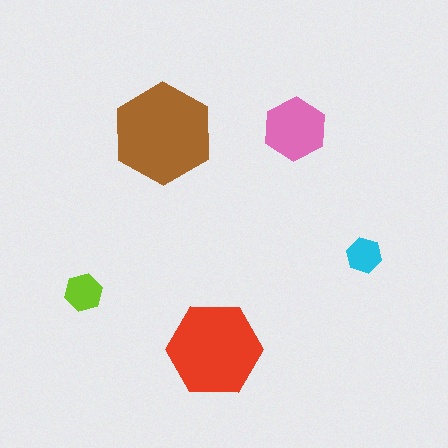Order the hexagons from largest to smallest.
the brown one, the red one, the pink one, the lime one, the cyan one.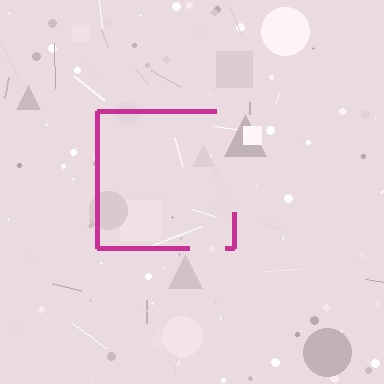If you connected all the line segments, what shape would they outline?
They would outline a square.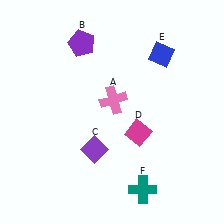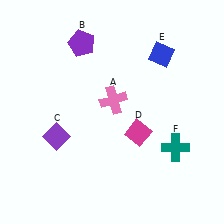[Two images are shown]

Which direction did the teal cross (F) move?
The teal cross (F) moved up.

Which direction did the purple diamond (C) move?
The purple diamond (C) moved left.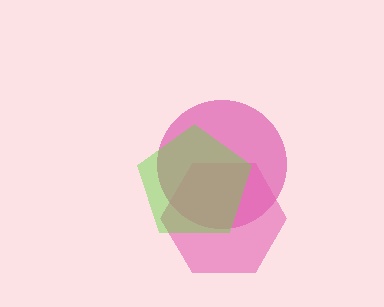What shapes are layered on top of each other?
The layered shapes are: a magenta circle, a pink hexagon, a lime pentagon.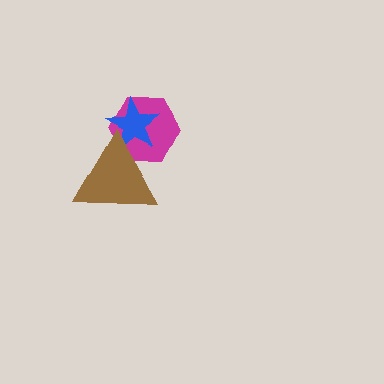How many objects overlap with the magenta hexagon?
2 objects overlap with the magenta hexagon.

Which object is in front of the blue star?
The brown triangle is in front of the blue star.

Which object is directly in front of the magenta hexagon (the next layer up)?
The blue star is directly in front of the magenta hexagon.